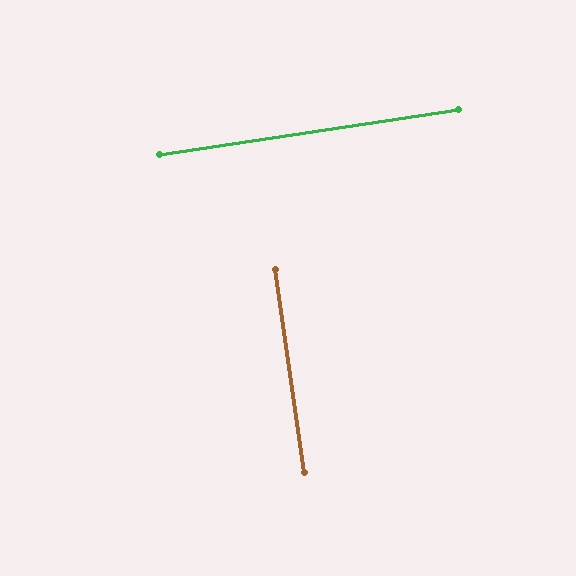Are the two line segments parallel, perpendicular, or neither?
Perpendicular — they meet at approximately 90°.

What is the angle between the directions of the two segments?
Approximately 90 degrees.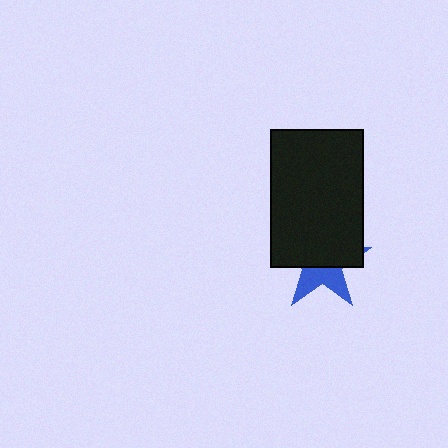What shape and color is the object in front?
The object in front is a black rectangle.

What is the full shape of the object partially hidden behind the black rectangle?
The partially hidden object is a blue star.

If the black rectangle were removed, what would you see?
You would see the complete blue star.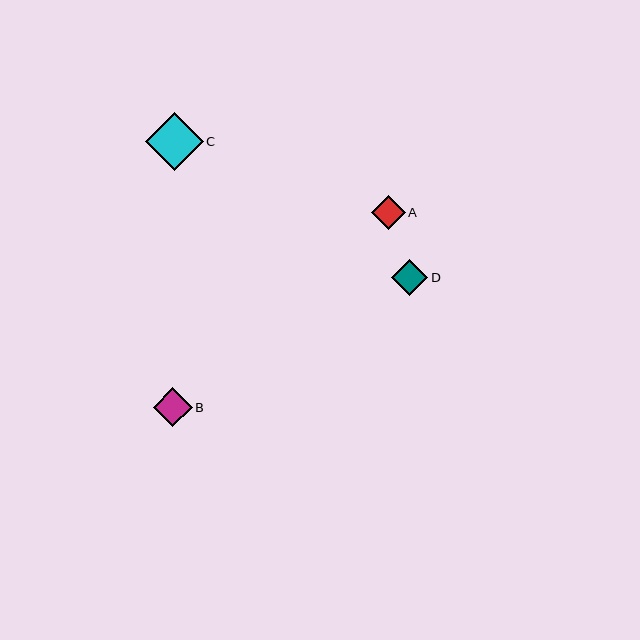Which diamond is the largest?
Diamond C is the largest with a size of approximately 58 pixels.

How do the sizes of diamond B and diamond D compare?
Diamond B and diamond D are approximately the same size.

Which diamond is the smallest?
Diamond A is the smallest with a size of approximately 34 pixels.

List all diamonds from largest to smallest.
From largest to smallest: C, B, D, A.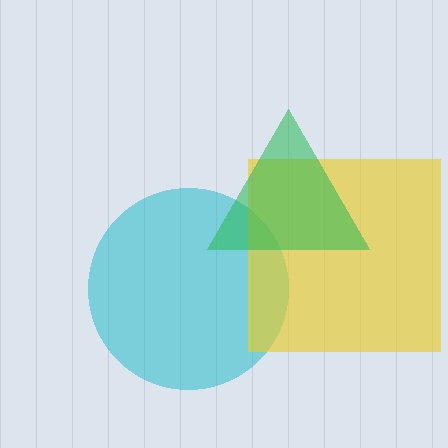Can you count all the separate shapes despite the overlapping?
Yes, there are 3 separate shapes.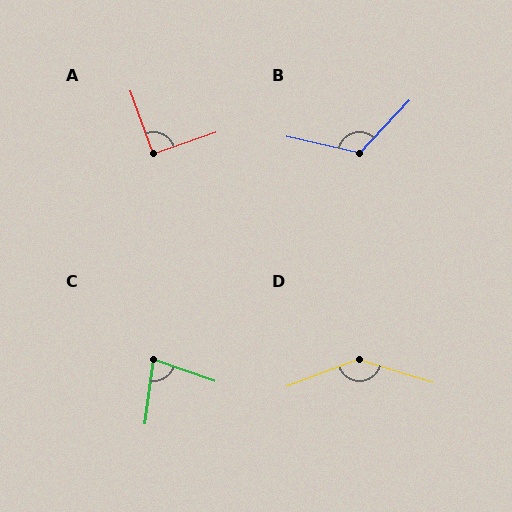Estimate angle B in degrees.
Approximately 121 degrees.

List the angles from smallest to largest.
C (78°), A (91°), B (121°), D (143°).